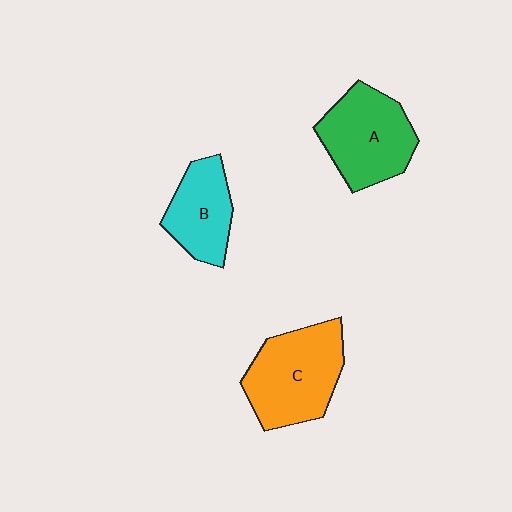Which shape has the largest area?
Shape C (orange).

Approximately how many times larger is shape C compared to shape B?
Approximately 1.5 times.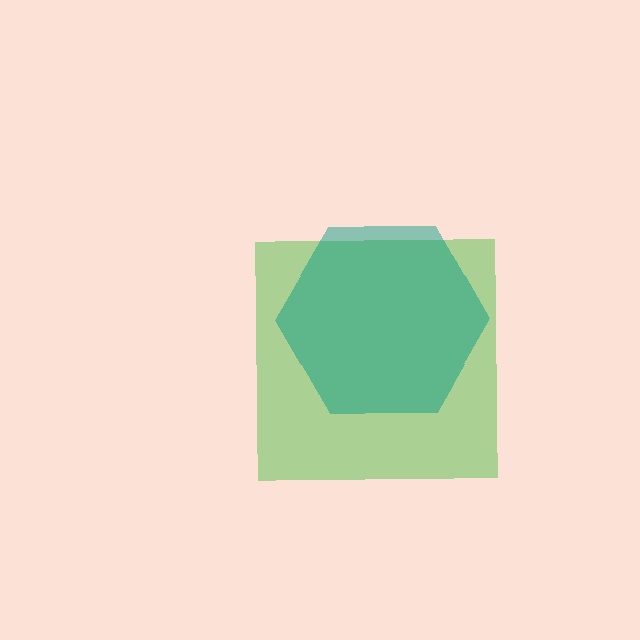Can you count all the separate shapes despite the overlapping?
Yes, there are 2 separate shapes.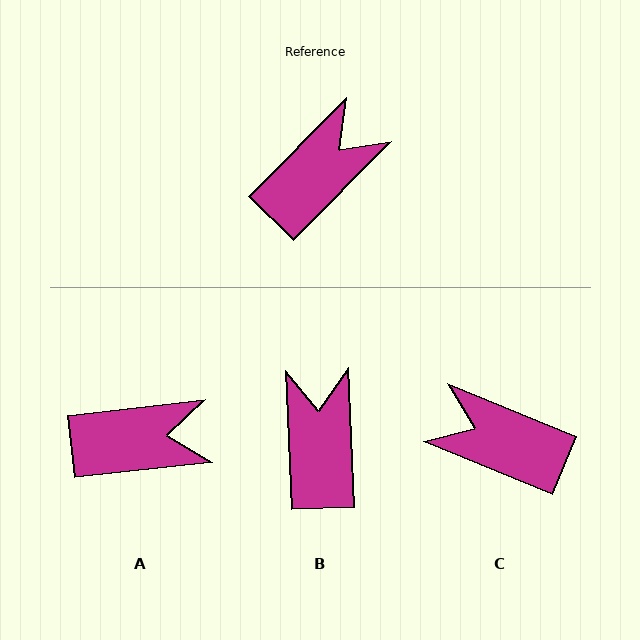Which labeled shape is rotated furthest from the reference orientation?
C, about 113 degrees away.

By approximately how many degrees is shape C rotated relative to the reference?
Approximately 113 degrees counter-clockwise.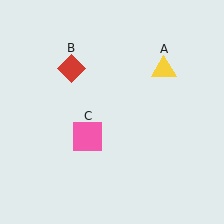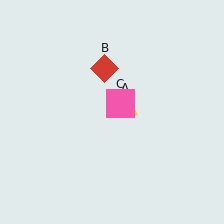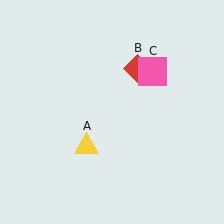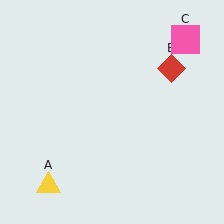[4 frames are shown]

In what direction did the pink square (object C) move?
The pink square (object C) moved up and to the right.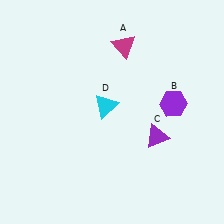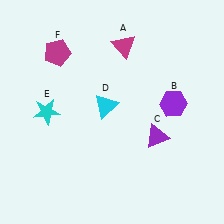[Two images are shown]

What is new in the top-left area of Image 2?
A magenta pentagon (F) was added in the top-left area of Image 2.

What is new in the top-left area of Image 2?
A cyan star (E) was added in the top-left area of Image 2.